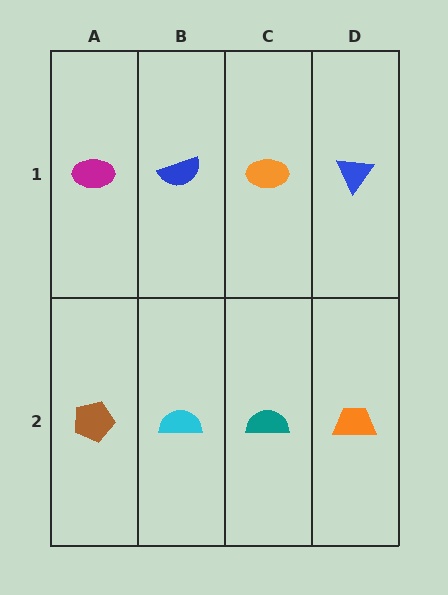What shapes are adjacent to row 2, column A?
A magenta ellipse (row 1, column A), a cyan semicircle (row 2, column B).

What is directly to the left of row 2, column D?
A teal semicircle.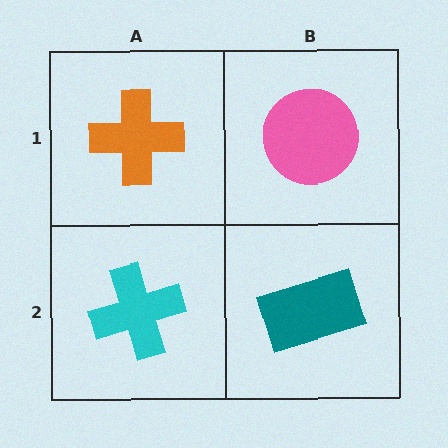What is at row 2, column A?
A cyan cross.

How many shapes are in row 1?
2 shapes.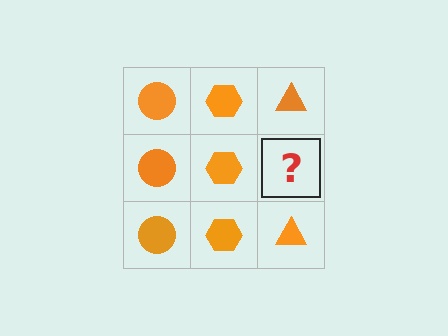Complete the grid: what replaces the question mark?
The question mark should be replaced with an orange triangle.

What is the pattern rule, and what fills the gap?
The rule is that each column has a consistent shape. The gap should be filled with an orange triangle.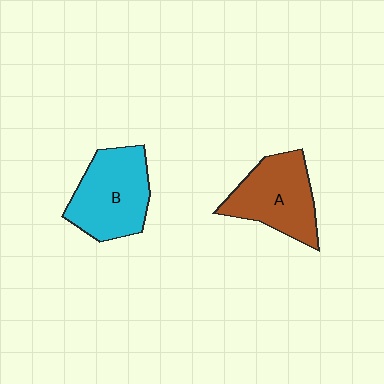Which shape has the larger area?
Shape B (cyan).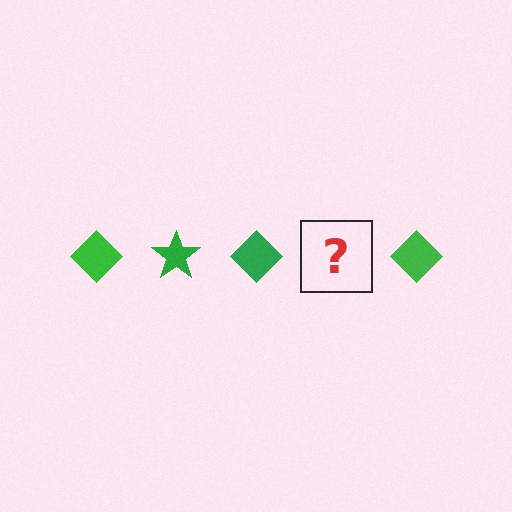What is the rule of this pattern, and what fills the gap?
The rule is that the pattern cycles through diamond, star shapes in green. The gap should be filled with a green star.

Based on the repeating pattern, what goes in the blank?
The blank should be a green star.